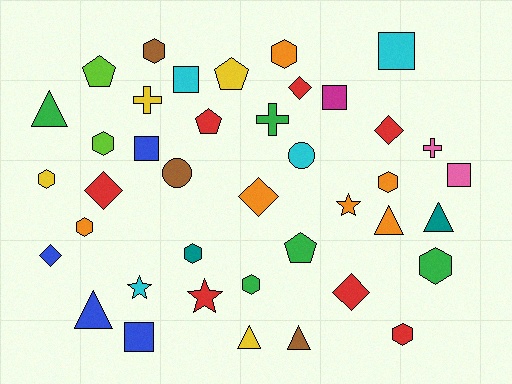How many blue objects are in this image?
There are 4 blue objects.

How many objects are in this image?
There are 40 objects.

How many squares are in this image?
There are 6 squares.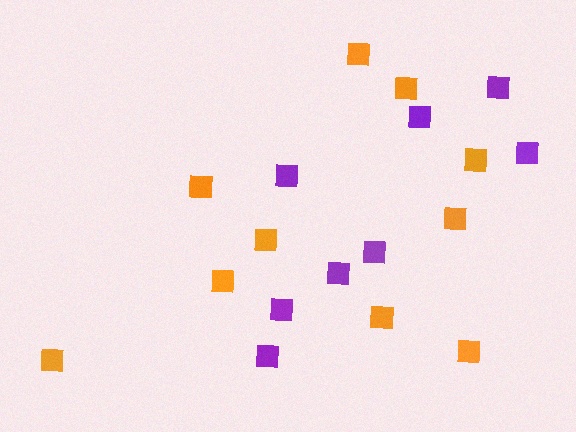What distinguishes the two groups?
There are 2 groups: one group of orange squares (10) and one group of purple squares (8).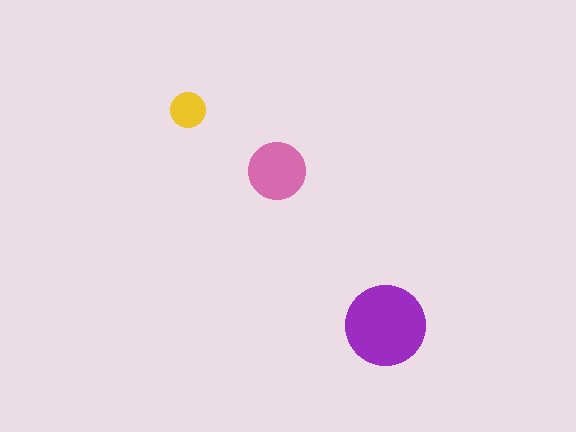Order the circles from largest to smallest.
the purple one, the pink one, the yellow one.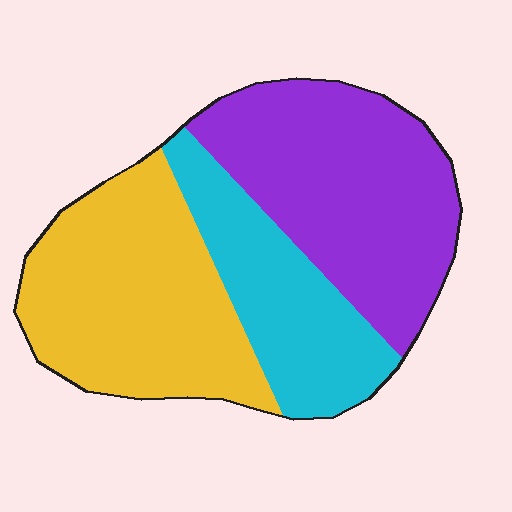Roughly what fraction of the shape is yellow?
Yellow covers around 35% of the shape.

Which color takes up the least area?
Cyan, at roughly 25%.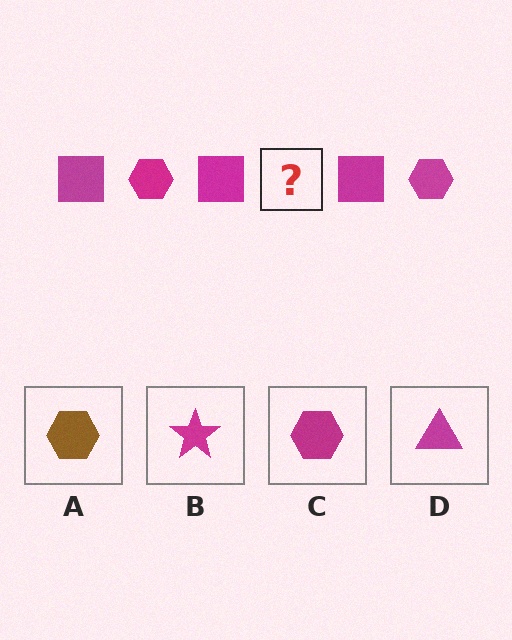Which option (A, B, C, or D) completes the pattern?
C.